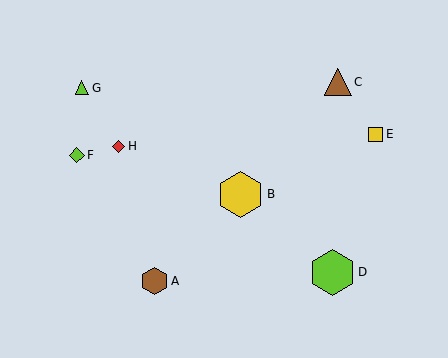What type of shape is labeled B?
Shape B is a yellow hexagon.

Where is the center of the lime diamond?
The center of the lime diamond is at (77, 155).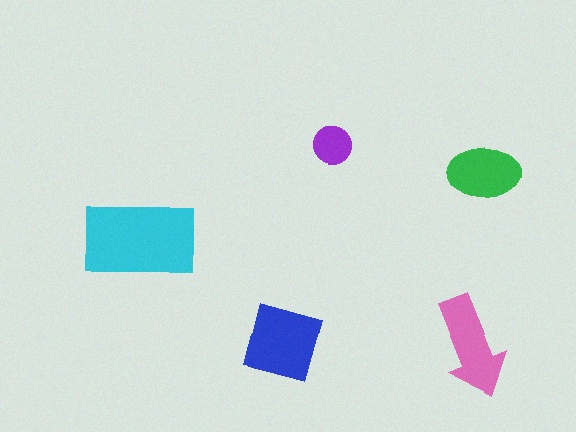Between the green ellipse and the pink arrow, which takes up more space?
The pink arrow.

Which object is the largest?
The cyan rectangle.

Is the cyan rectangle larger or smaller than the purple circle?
Larger.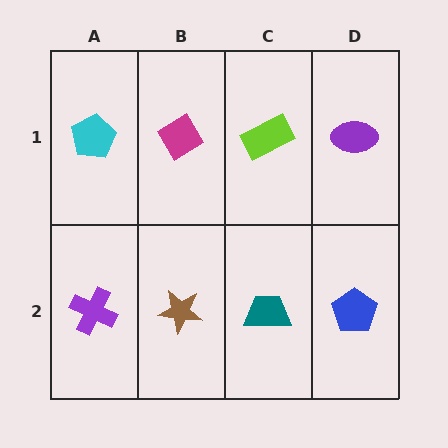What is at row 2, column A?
A purple cross.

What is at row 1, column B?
A magenta diamond.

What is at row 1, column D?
A purple ellipse.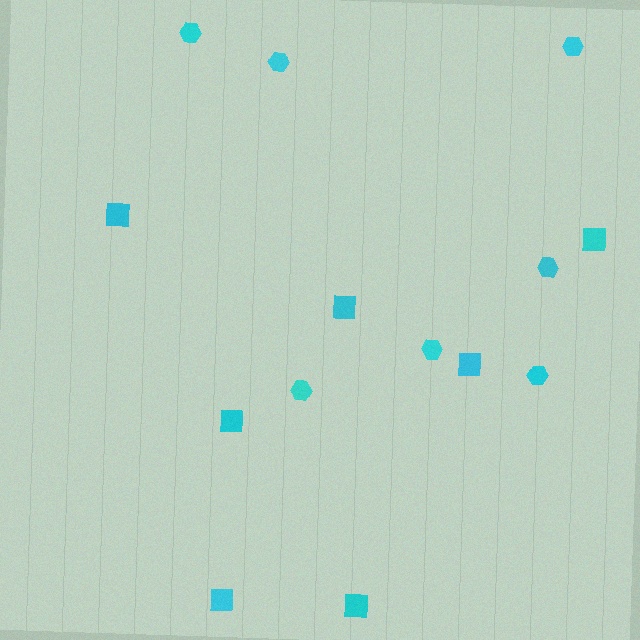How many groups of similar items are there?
There are 2 groups: one group of hexagons (7) and one group of squares (7).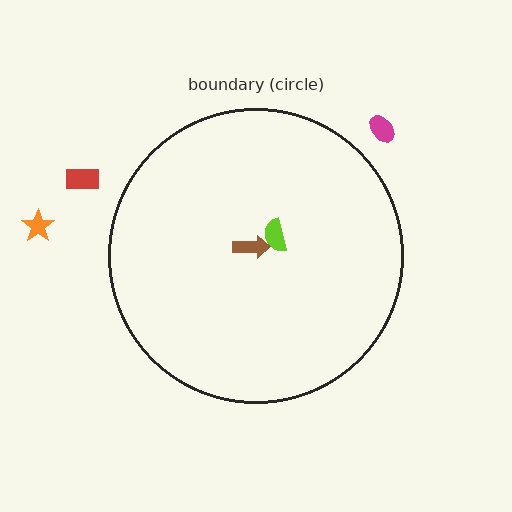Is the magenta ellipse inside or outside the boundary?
Outside.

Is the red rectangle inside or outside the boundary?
Outside.